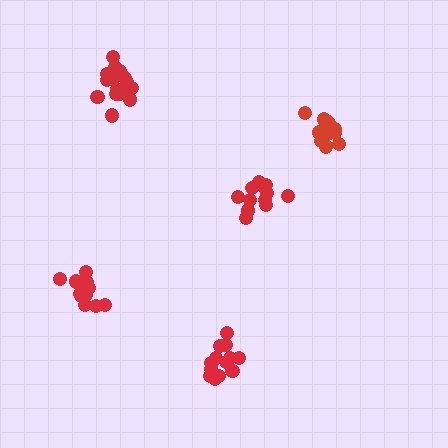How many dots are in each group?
Group 1: 12 dots, Group 2: 18 dots, Group 3: 12 dots, Group 4: 14 dots, Group 5: 14 dots (70 total).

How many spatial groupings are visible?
There are 5 spatial groupings.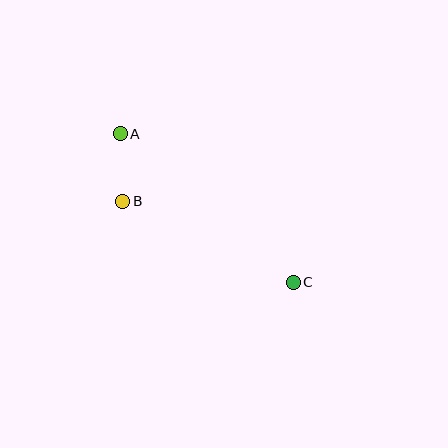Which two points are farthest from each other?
Points A and C are farthest from each other.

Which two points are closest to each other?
Points A and B are closest to each other.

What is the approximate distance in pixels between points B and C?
The distance between B and C is approximately 189 pixels.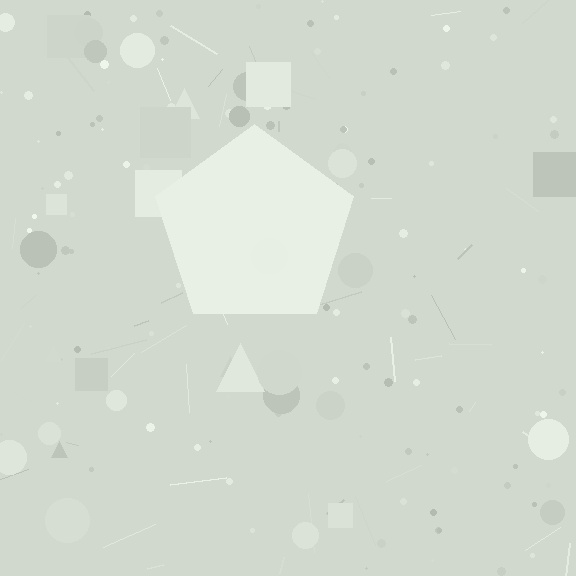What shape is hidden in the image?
A pentagon is hidden in the image.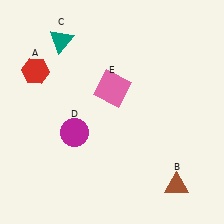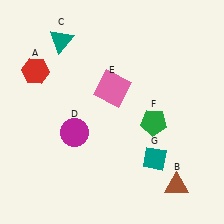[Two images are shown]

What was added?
A green pentagon (F), a teal diamond (G) were added in Image 2.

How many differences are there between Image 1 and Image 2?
There are 2 differences between the two images.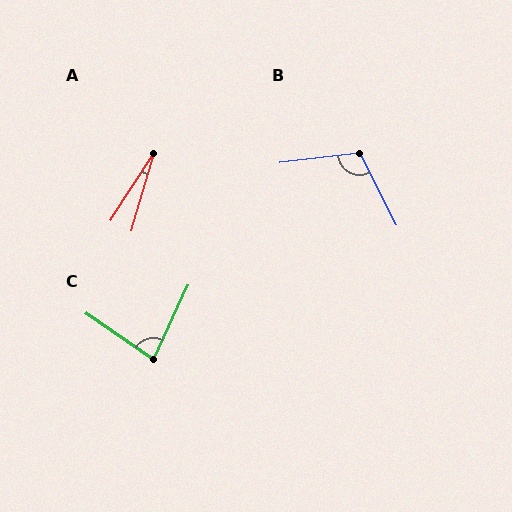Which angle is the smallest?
A, at approximately 17 degrees.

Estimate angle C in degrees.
Approximately 80 degrees.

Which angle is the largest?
B, at approximately 111 degrees.